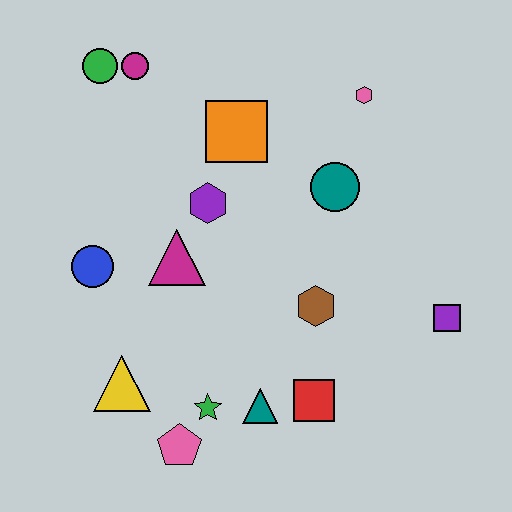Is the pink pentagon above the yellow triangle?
No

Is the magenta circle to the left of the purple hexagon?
Yes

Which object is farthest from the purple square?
The green circle is farthest from the purple square.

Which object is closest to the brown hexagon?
The red square is closest to the brown hexagon.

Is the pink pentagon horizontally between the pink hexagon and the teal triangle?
No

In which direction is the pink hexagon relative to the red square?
The pink hexagon is above the red square.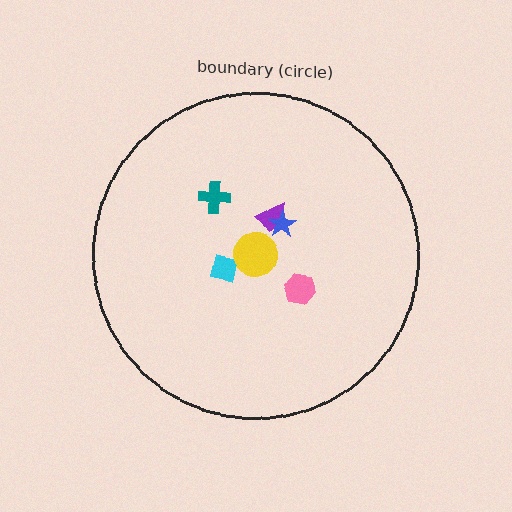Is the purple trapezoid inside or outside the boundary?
Inside.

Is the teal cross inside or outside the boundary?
Inside.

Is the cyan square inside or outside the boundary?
Inside.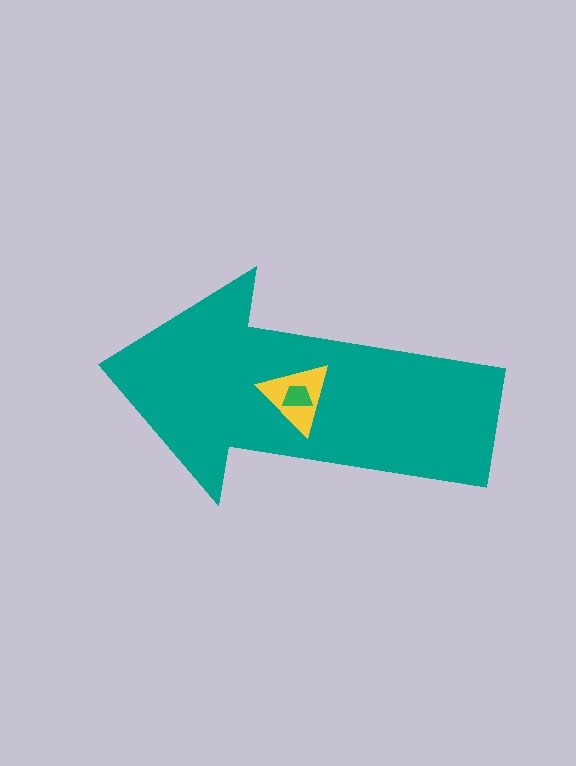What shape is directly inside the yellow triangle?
The green trapezoid.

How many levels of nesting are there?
3.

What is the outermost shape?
The teal arrow.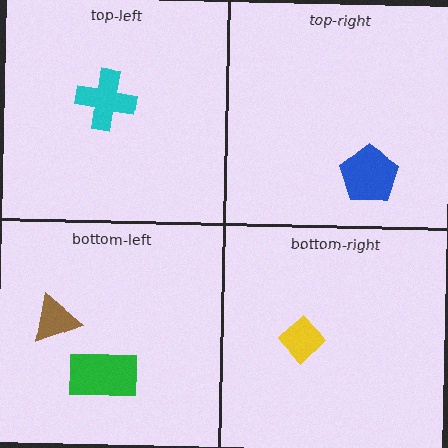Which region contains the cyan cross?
The top-left region.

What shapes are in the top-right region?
The blue pentagon.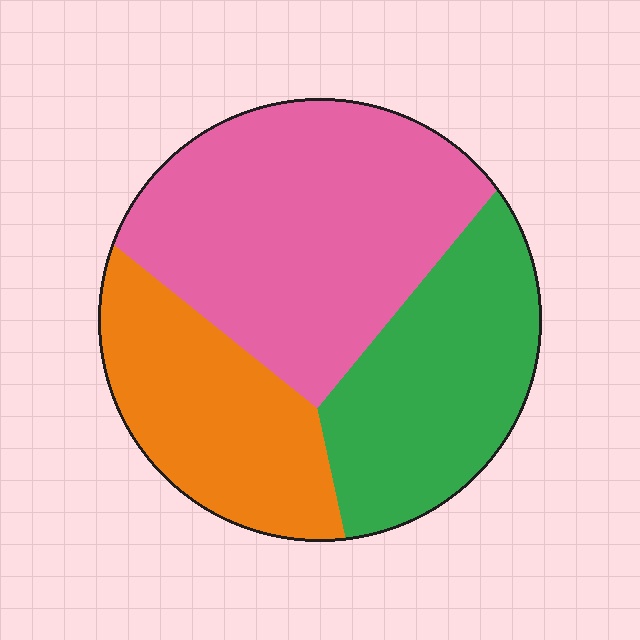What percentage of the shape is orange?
Orange covers about 25% of the shape.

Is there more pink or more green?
Pink.